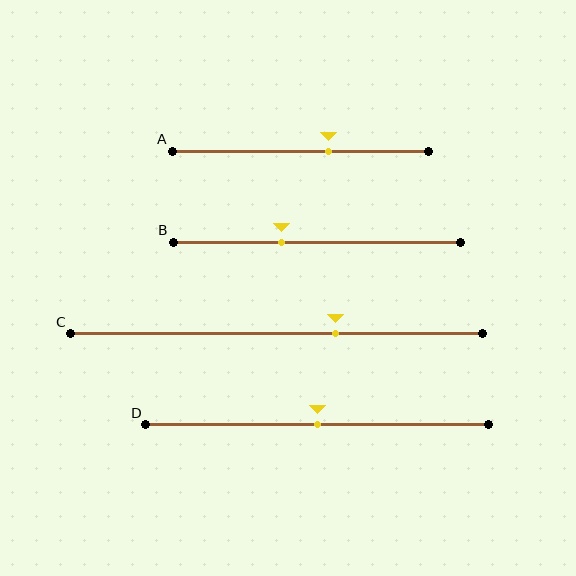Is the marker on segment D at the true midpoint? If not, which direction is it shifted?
Yes, the marker on segment D is at the true midpoint.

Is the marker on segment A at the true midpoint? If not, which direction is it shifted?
No, the marker on segment A is shifted to the right by about 11% of the segment length.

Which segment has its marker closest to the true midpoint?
Segment D has its marker closest to the true midpoint.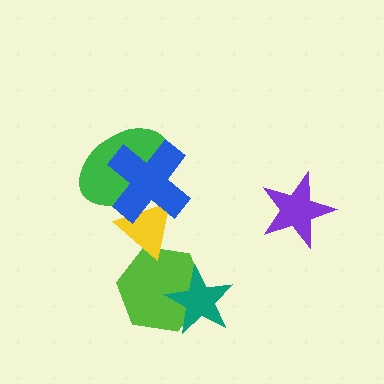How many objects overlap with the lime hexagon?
2 objects overlap with the lime hexagon.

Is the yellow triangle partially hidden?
Yes, it is partially covered by another shape.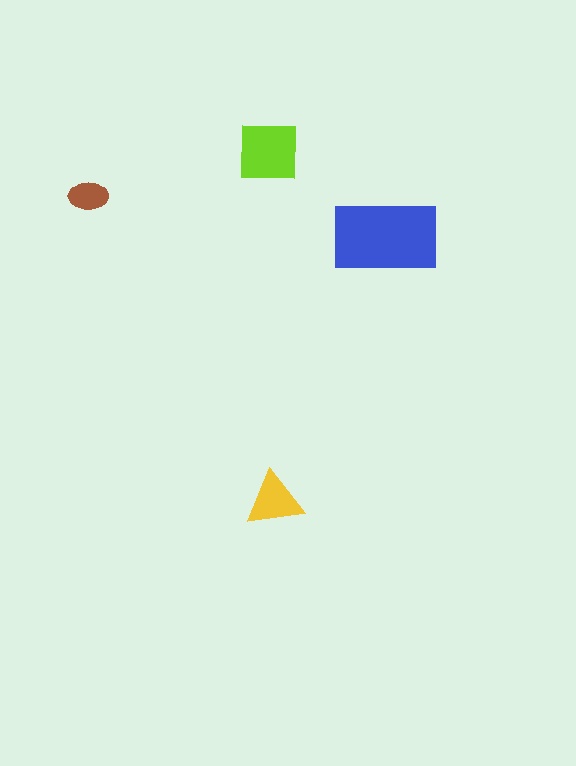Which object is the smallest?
The brown ellipse.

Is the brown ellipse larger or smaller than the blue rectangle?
Smaller.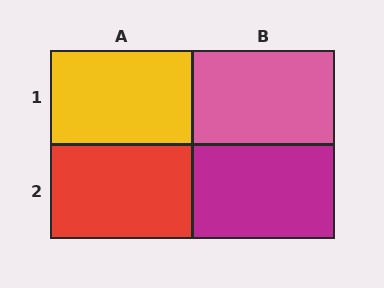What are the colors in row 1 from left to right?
Yellow, pink.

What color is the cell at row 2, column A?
Red.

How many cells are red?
1 cell is red.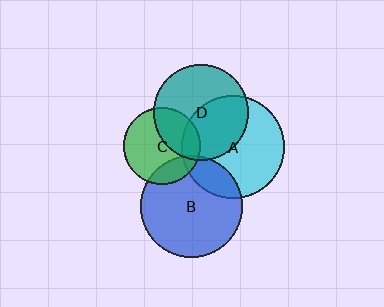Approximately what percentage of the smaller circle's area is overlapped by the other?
Approximately 20%.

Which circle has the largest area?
Circle A (cyan).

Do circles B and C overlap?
Yes.